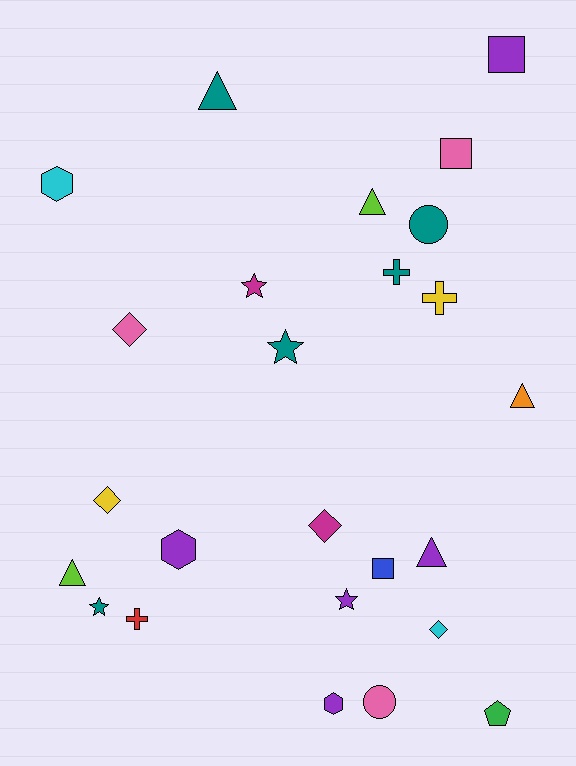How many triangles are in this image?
There are 5 triangles.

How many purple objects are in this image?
There are 5 purple objects.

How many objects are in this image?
There are 25 objects.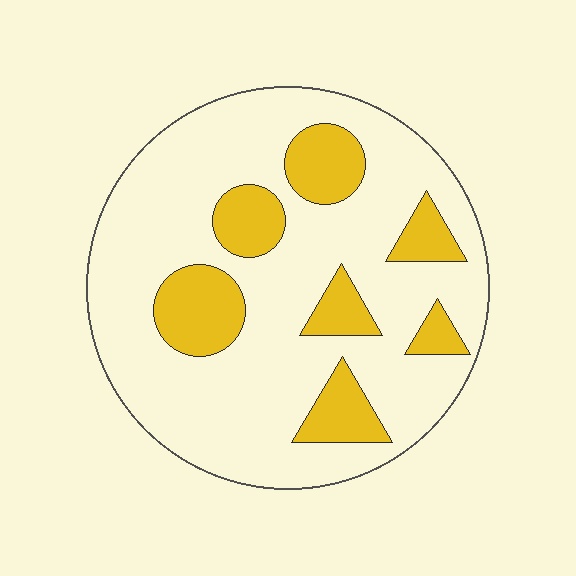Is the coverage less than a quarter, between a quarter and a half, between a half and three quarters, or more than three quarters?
Less than a quarter.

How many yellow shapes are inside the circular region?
7.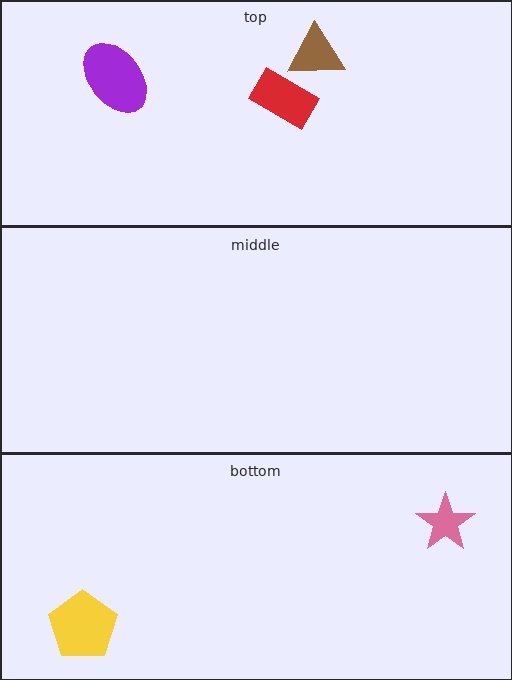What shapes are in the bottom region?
The pink star, the yellow pentagon.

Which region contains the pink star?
The bottom region.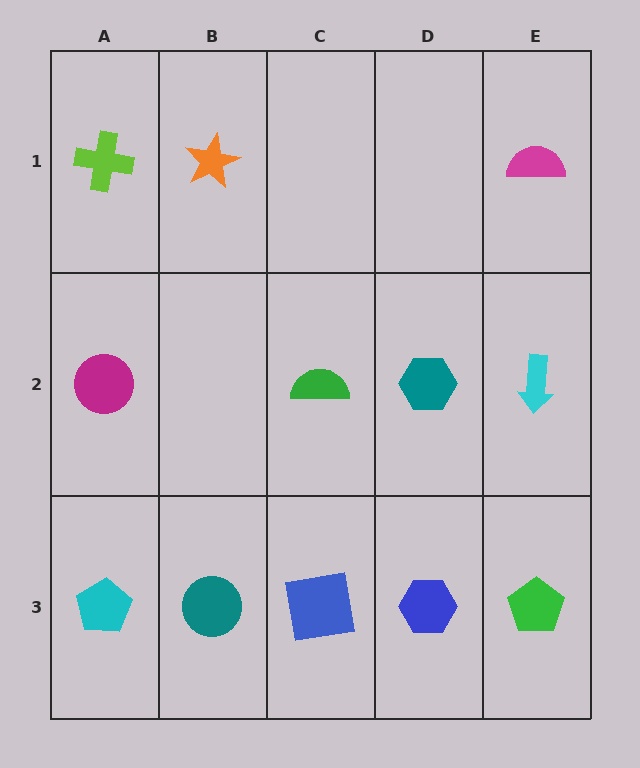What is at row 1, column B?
An orange star.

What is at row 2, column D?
A teal hexagon.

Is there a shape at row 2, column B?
No, that cell is empty.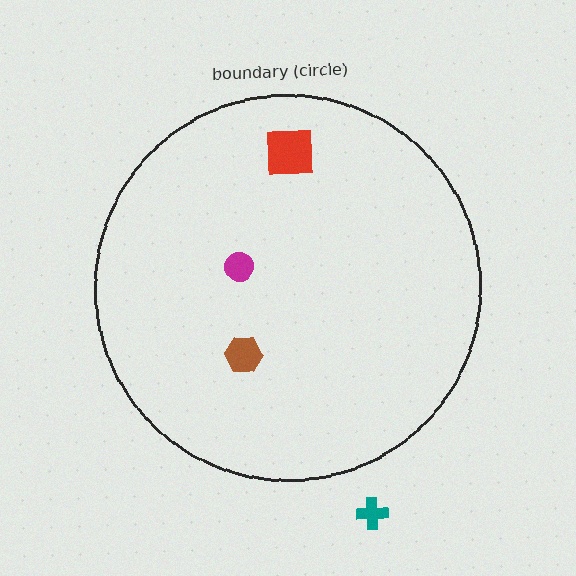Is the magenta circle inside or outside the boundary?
Inside.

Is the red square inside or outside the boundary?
Inside.